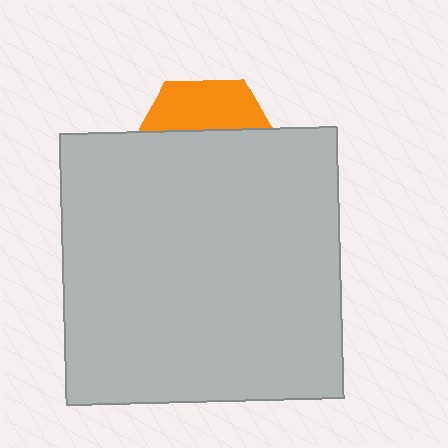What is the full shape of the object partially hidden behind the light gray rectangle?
The partially hidden object is an orange hexagon.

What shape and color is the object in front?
The object in front is a light gray rectangle.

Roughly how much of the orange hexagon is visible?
A small part of it is visible (roughly 33%).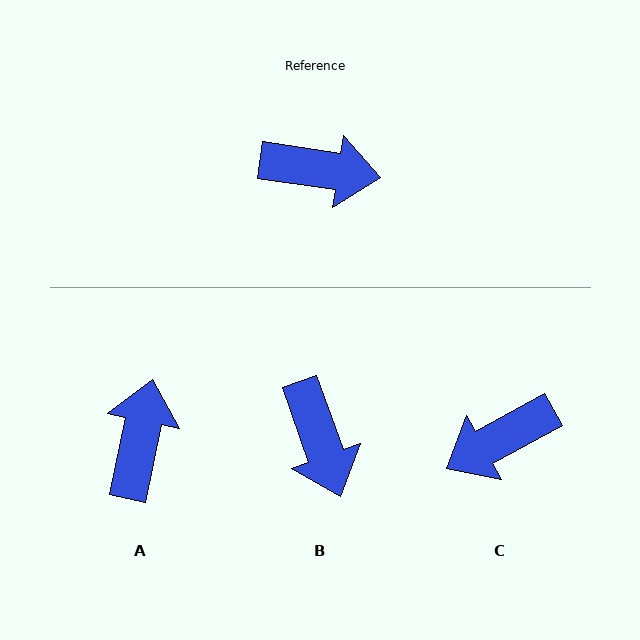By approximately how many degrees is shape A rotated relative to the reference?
Approximately 87 degrees counter-clockwise.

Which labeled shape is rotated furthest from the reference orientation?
C, about 143 degrees away.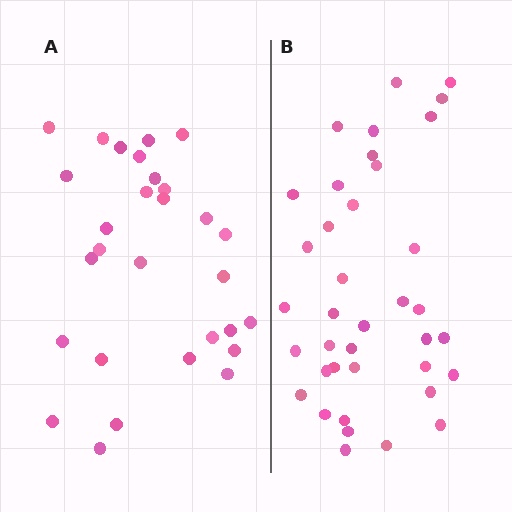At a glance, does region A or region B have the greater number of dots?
Region B (the right region) has more dots.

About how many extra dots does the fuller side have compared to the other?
Region B has roughly 8 or so more dots than region A.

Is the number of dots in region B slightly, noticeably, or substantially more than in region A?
Region B has noticeably more, but not dramatically so. The ratio is roughly 1.3 to 1.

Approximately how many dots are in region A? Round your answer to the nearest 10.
About 30 dots. (The exact count is 29, which rounds to 30.)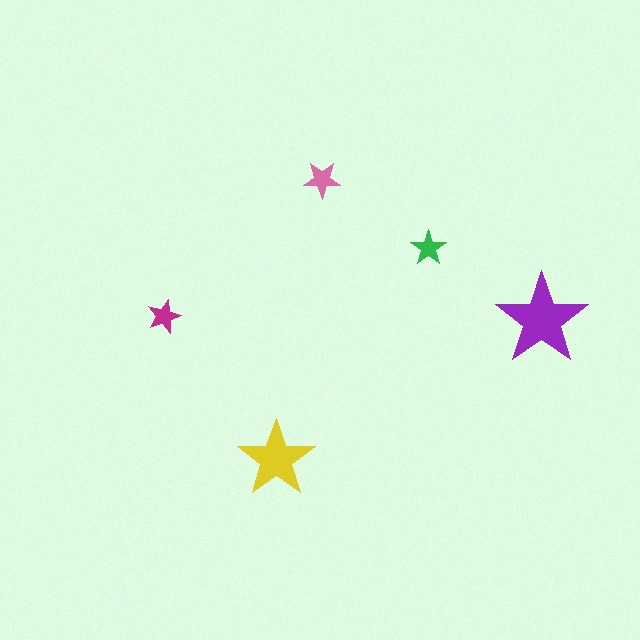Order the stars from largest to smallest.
the purple one, the yellow one, the pink one, the green one, the magenta one.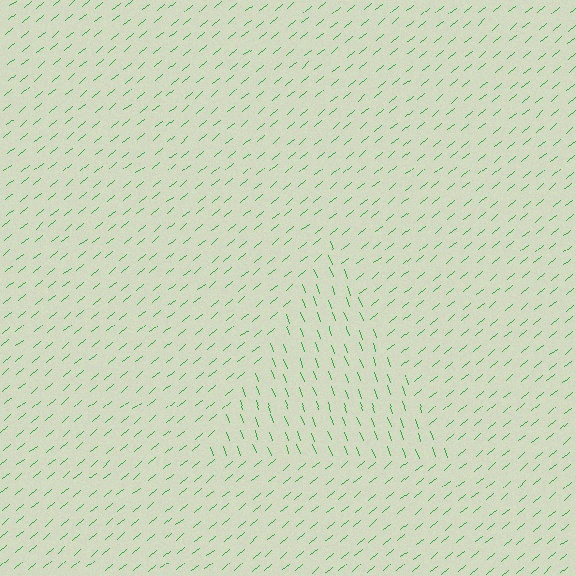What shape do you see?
I see a triangle.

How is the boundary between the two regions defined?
The boundary is defined purely by a change in line orientation (approximately 70 degrees difference). All lines are the same color and thickness.